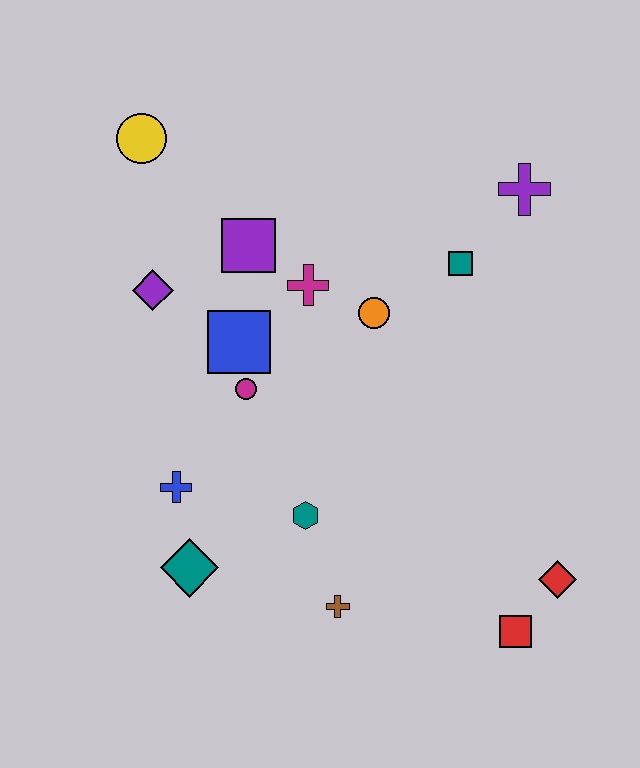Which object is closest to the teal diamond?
The blue cross is closest to the teal diamond.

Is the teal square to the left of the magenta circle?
No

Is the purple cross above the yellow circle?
No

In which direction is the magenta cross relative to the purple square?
The magenta cross is to the right of the purple square.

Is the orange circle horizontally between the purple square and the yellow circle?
No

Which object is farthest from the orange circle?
The red square is farthest from the orange circle.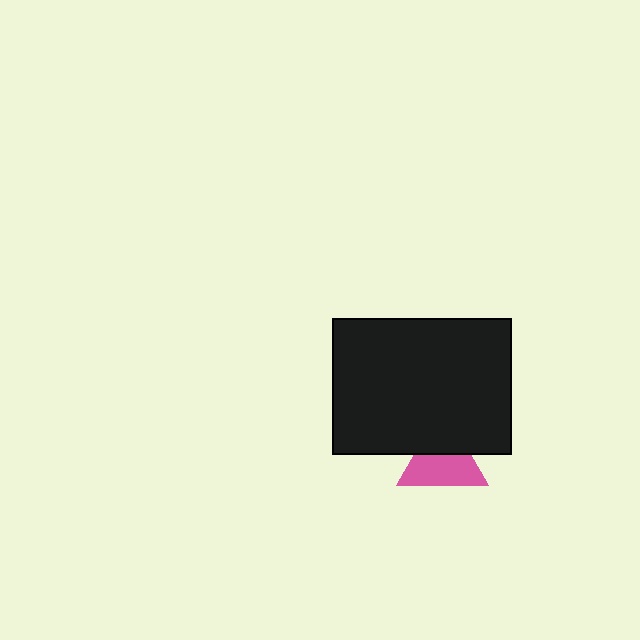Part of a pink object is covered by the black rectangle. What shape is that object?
It is a triangle.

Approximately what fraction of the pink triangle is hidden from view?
Roughly 40% of the pink triangle is hidden behind the black rectangle.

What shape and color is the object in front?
The object in front is a black rectangle.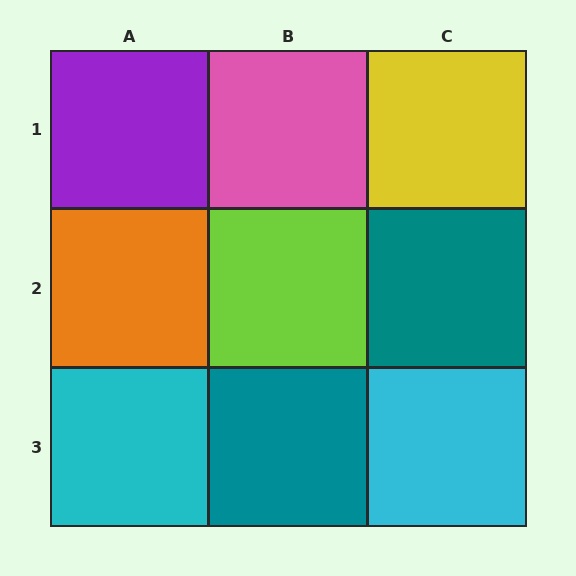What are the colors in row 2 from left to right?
Orange, lime, teal.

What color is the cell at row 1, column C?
Yellow.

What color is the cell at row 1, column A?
Purple.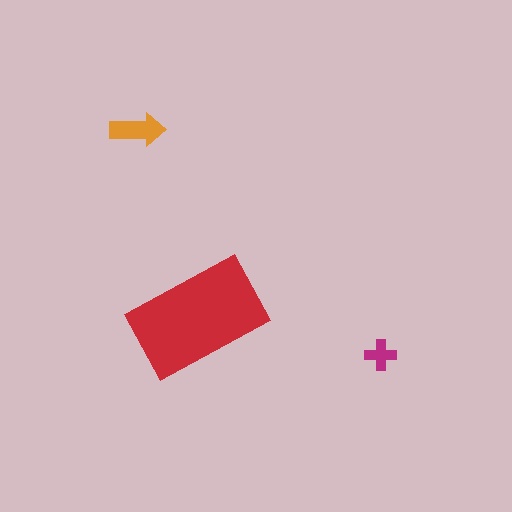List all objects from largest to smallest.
The red rectangle, the orange arrow, the magenta cross.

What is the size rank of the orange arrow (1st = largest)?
2nd.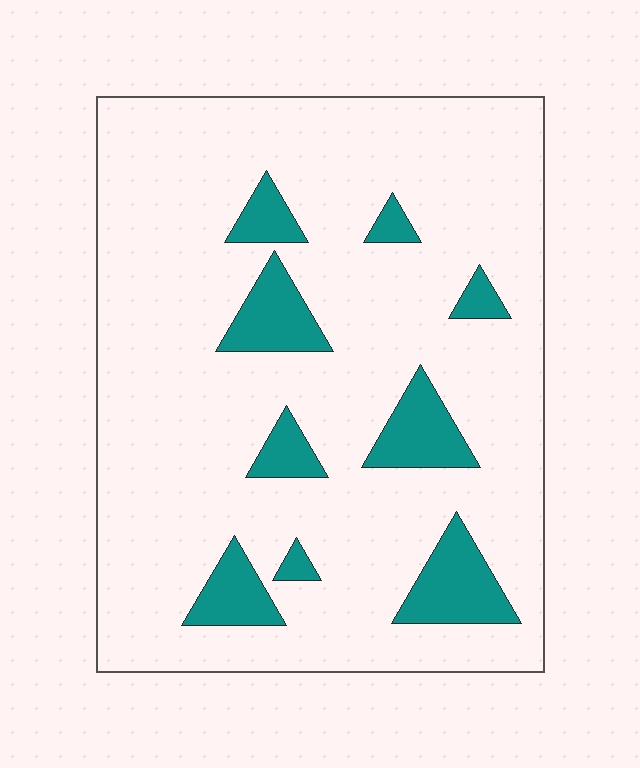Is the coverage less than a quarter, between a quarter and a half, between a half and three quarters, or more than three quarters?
Less than a quarter.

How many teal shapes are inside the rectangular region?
9.